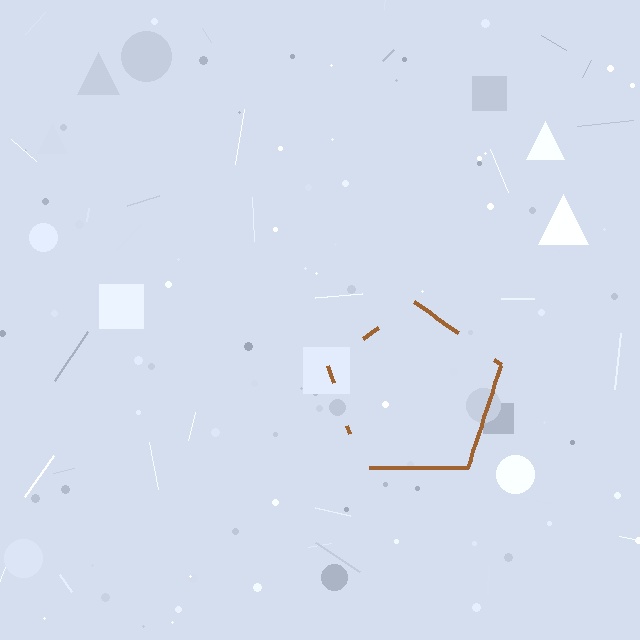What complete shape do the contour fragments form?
The contour fragments form a pentagon.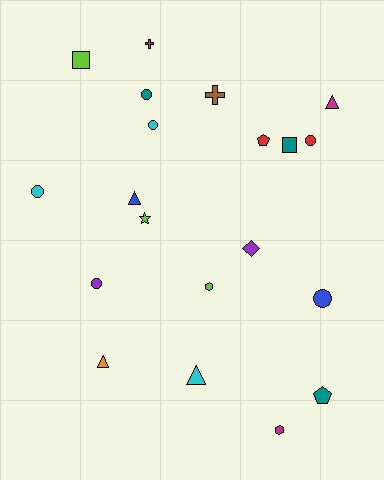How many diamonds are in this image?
There is 1 diamond.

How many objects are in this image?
There are 20 objects.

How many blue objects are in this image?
There are 2 blue objects.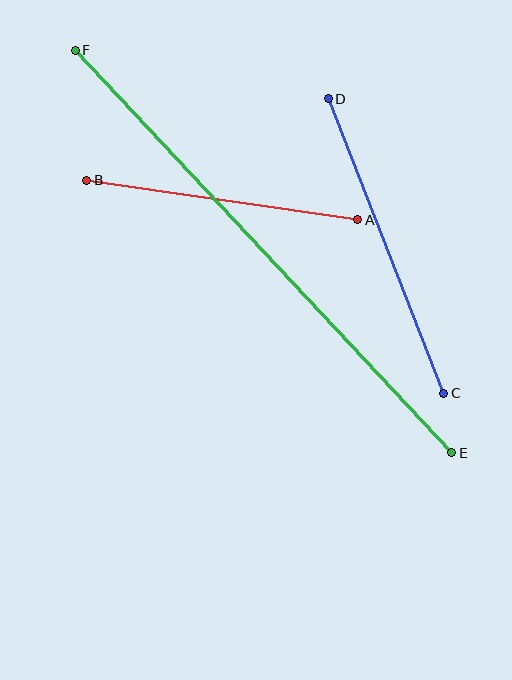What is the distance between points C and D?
The distance is approximately 316 pixels.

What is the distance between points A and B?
The distance is approximately 274 pixels.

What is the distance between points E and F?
The distance is approximately 551 pixels.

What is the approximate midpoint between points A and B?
The midpoint is at approximately (222, 200) pixels.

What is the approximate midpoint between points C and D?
The midpoint is at approximately (386, 246) pixels.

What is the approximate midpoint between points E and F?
The midpoint is at approximately (264, 251) pixels.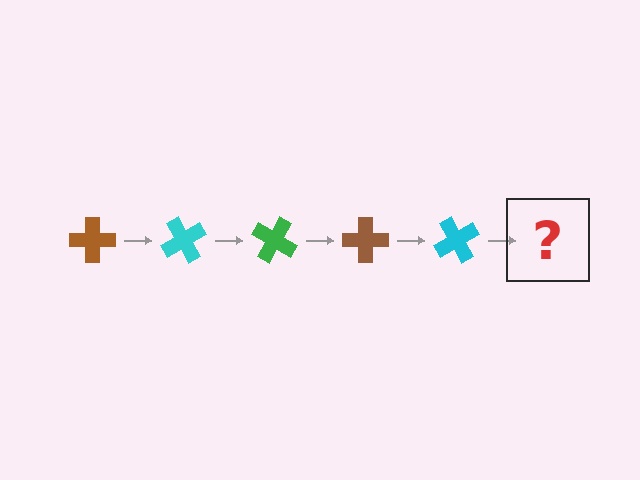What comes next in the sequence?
The next element should be a green cross, rotated 300 degrees from the start.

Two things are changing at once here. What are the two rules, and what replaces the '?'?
The two rules are that it rotates 60 degrees each step and the color cycles through brown, cyan, and green. The '?' should be a green cross, rotated 300 degrees from the start.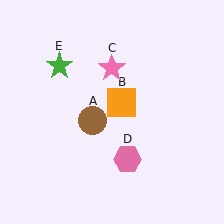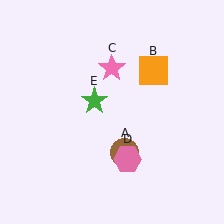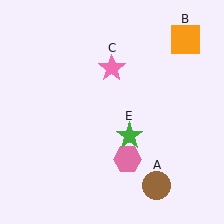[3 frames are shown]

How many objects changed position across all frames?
3 objects changed position: brown circle (object A), orange square (object B), green star (object E).